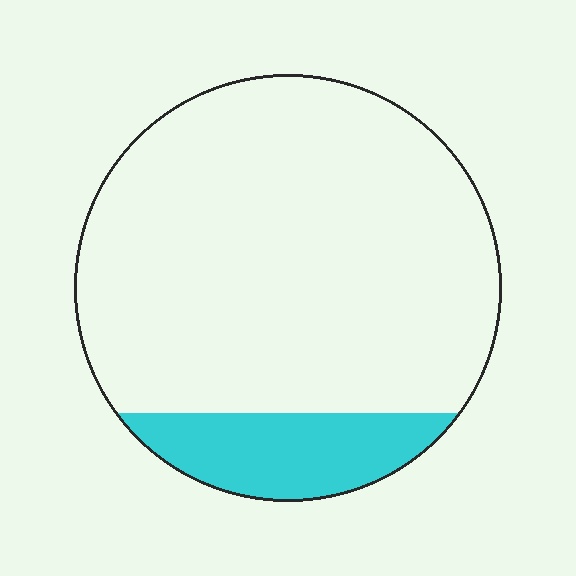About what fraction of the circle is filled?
About one sixth (1/6).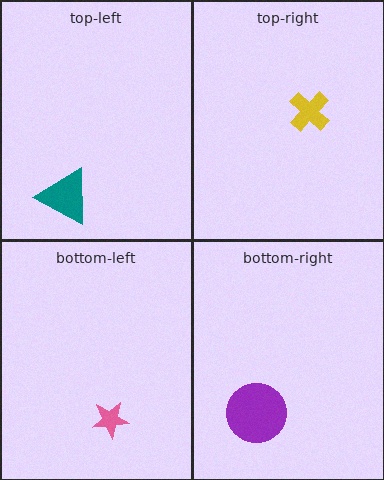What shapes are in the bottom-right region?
The purple circle.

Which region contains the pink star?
The bottom-left region.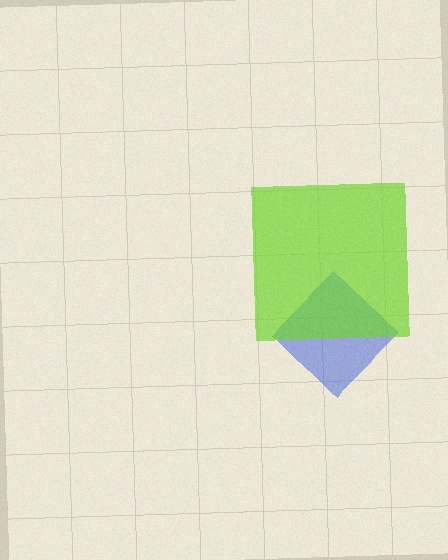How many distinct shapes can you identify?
There are 2 distinct shapes: a blue diamond, a lime square.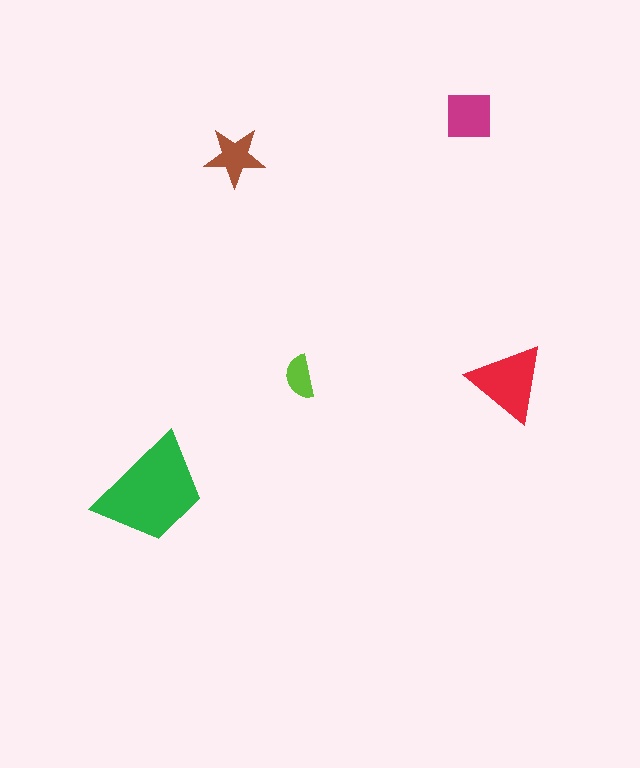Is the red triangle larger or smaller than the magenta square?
Larger.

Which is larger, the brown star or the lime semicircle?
The brown star.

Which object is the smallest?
The lime semicircle.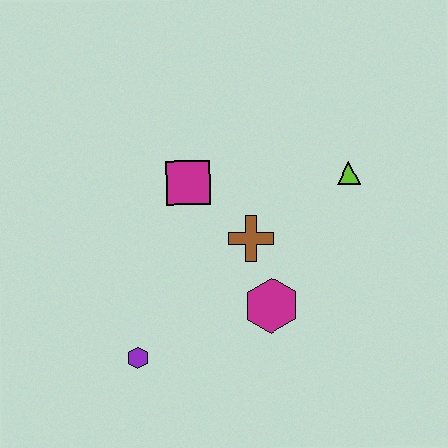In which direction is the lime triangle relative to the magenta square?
The lime triangle is to the right of the magenta square.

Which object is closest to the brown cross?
The magenta hexagon is closest to the brown cross.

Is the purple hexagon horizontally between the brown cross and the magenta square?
No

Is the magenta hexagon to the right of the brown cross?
Yes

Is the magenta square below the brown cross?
No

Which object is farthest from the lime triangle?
The purple hexagon is farthest from the lime triangle.